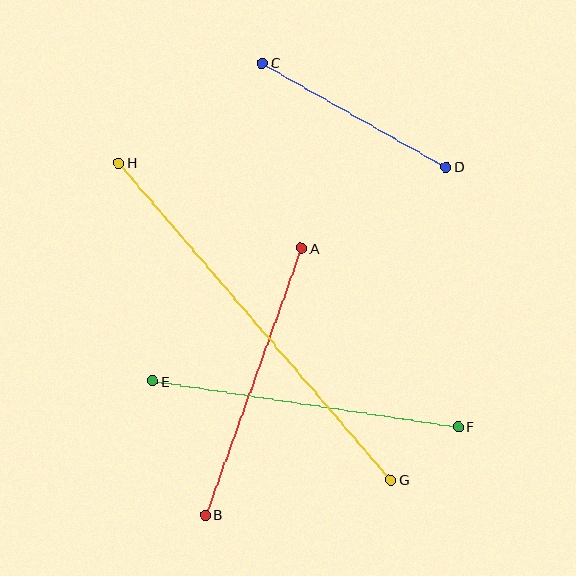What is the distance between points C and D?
The distance is approximately 211 pixels.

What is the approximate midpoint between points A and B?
The midpoint is at approximately (254, 382) pixels.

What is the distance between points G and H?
The distance is approximately 417 pixels.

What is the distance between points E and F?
The distance is approximately 309 pixels.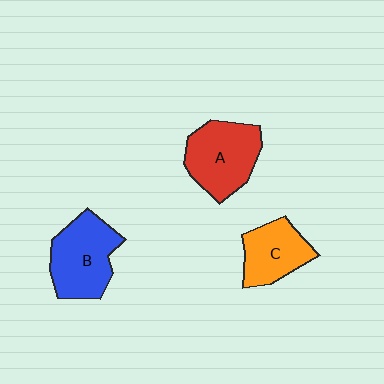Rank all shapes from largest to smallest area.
From largest to smallest: B (blue), A (red), C (orange).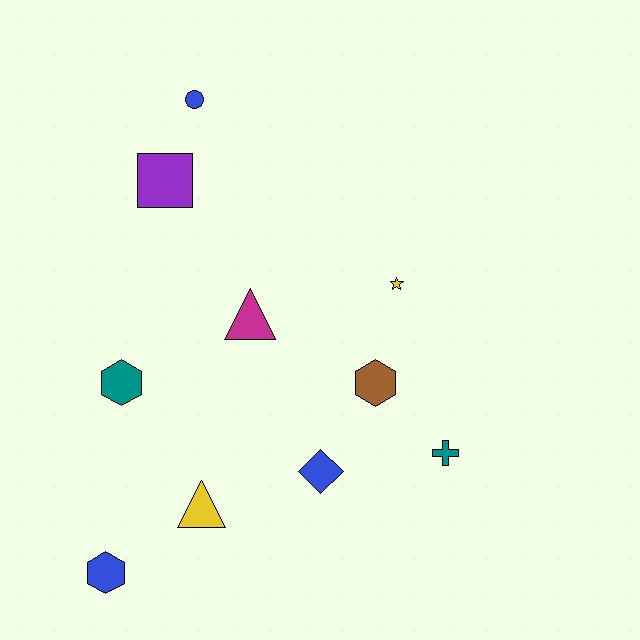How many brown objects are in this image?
There is 1 brown object.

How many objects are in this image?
There are 10 objects.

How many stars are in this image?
There is 1 star.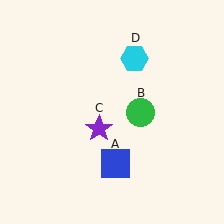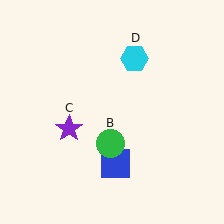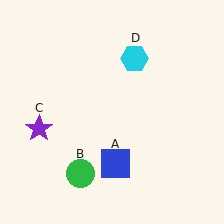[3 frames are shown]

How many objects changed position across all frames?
2 objects changed position: green circle (object B), purple star (object C).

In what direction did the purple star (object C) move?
The purple star (object C) moved left.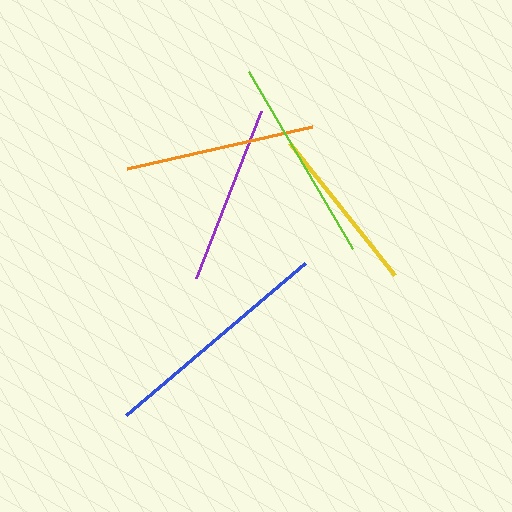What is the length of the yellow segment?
The yellow segment is approximately 169 pixels long.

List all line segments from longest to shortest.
From longest to shortest: blue, lime, orange, purple, yellow.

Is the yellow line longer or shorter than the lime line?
The lime line is longer than the yellow line.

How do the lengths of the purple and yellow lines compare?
The purple and yellow lines are approximately the same length.